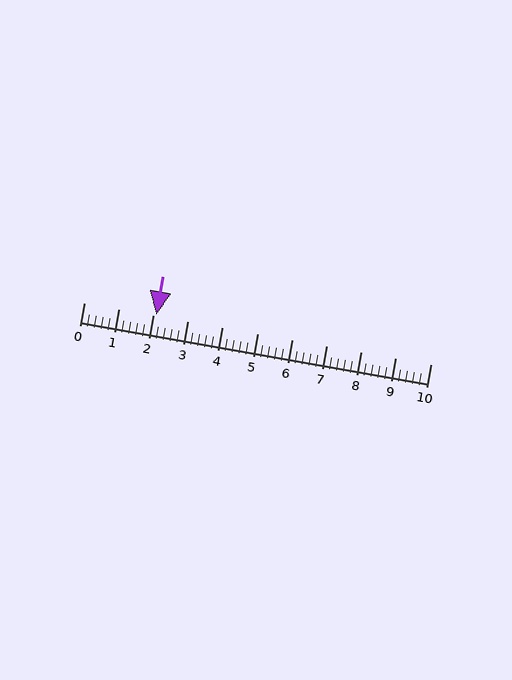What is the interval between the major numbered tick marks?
The major tick marks are spaced 1 units apart.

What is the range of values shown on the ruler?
The ruler shows values from 0 to 10.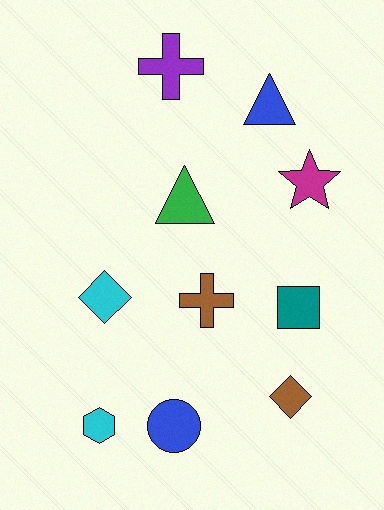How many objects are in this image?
There are 10 objects.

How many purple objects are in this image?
There is 1 purple object.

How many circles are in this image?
There is 1 circle.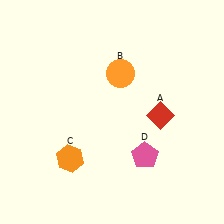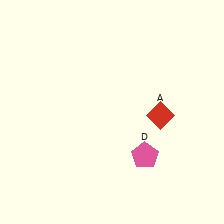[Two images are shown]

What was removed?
The orange hexagon (C), the orange circle (B) were removed in Image 2.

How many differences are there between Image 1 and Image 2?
There are 2 differences between the two images.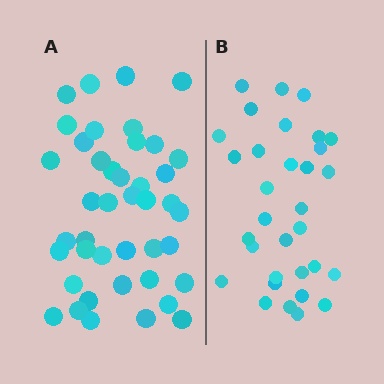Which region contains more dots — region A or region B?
Region A (the left region) has more dots.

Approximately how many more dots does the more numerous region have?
Region A has roughly 10 or so more dots than region B.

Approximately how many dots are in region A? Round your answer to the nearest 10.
About 40 dots. (The exact count is 42, which rounds to 40.)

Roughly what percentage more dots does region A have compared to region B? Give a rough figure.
About 30% more.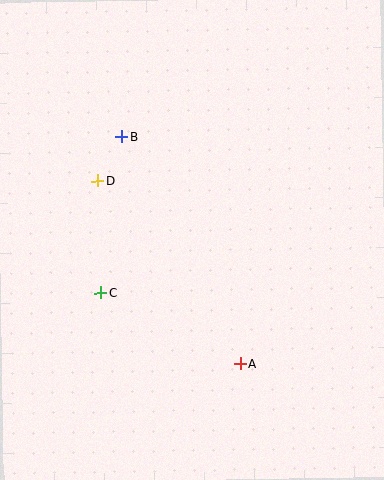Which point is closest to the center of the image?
Point C at (100, 293) is closest to the center.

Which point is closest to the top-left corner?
Point B is closest to the top-left corner.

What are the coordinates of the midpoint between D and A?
The midpoint between D and A is at (169, 273).